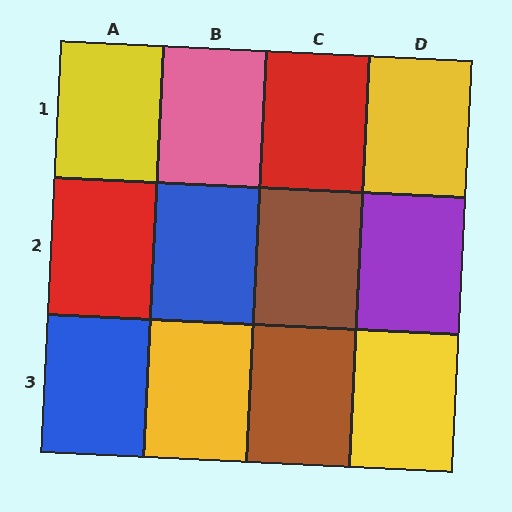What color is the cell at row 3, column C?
Brown.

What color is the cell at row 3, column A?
Blue.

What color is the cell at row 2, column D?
Purple.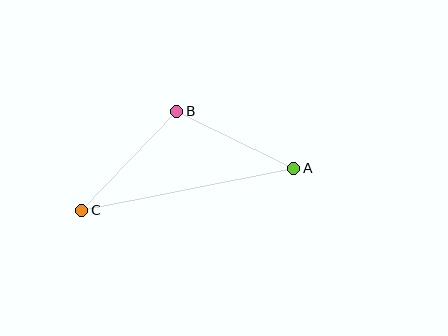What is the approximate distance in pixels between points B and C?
The distance between B and C is approximately 137 pixels.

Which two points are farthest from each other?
Points A and C are farthest from each other.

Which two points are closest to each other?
Points A and B are closest to each other.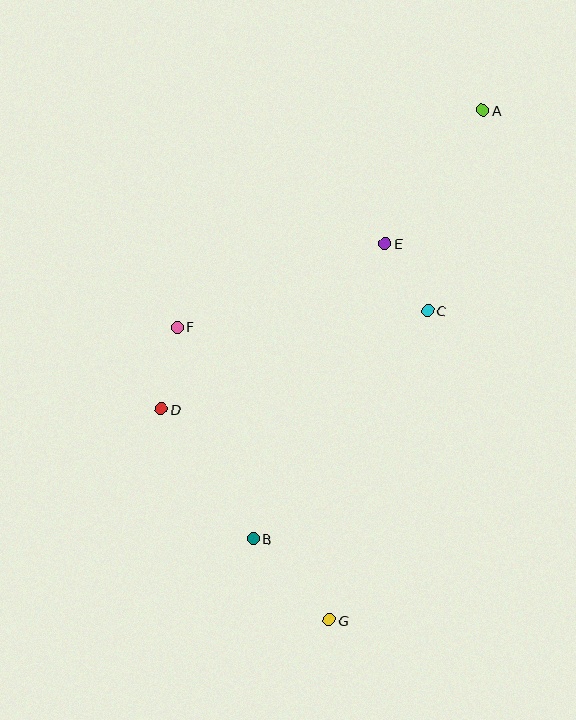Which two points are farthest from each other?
Points A and G are farthest from each other.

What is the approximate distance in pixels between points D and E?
The distance between D and E is approximately 279 pixels.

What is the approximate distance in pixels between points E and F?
The distance between E and F is approximately 224 pixels.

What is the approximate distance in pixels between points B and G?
The distance between B and G is approximately 111 pixels.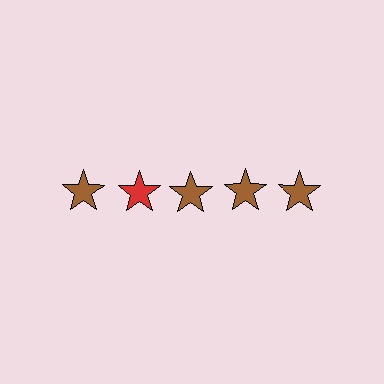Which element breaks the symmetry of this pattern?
The red star in the top row, second from left column breaks the symmetry. All other shapes are brown stars.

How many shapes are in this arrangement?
There are 5 shapes arranged in a grid pattern.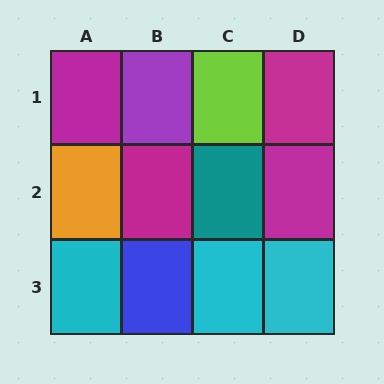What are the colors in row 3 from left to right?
Cyan, blue, cyan, cyan.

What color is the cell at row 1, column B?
Purple.